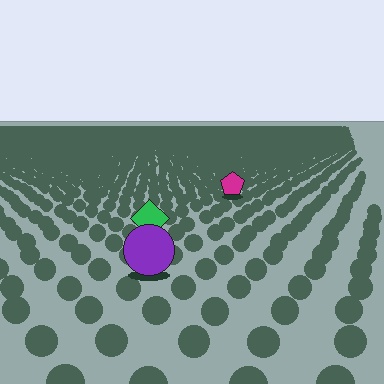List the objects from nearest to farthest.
From nearest to farthest: the purple circle, the green diamond, the magenta pentagon.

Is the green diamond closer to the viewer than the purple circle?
No. The purple circle is closer — you can tell from the texture gradient: the ground texture is coarser near it.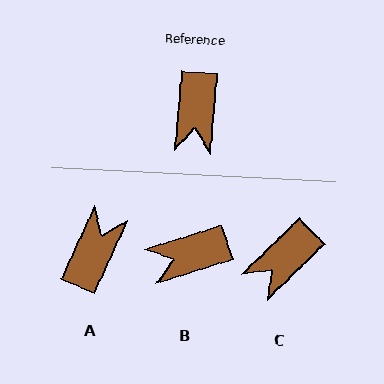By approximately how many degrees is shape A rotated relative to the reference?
Approximately 160 degrees counter-clockwise.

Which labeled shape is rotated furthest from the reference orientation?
A, about 160 degrees away.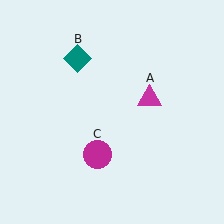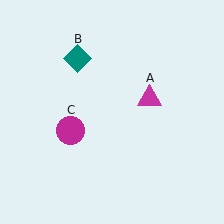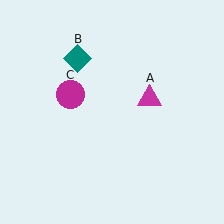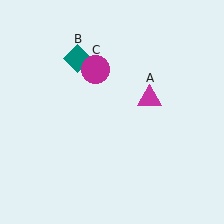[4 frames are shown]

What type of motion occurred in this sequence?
The magenta circle (object C) rotated clockwise around the center of the scene.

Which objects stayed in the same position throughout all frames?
Magenta triangle (object A) and teal diamond (object B) remained stationary.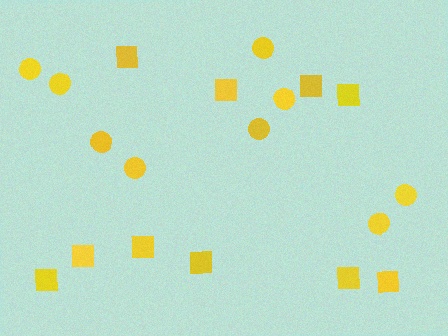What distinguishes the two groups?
There are 2 groups: one group of circles (9) and one group of squares (10).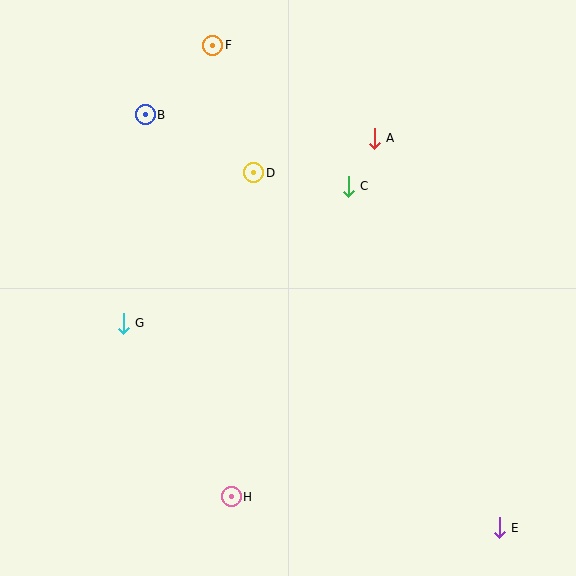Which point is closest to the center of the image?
Point C at (348, 186) is closest to the center.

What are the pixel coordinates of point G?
Point G is at (123, 323).